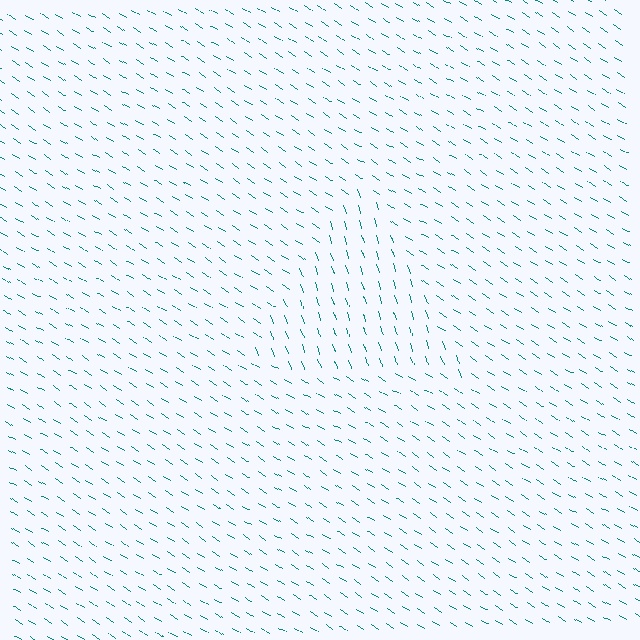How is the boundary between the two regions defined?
The boundary is defined purely by a change in line orientation (approximately 39 degrees difference). All lines are the same color and thickness.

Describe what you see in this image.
The image is filled with small teal line segments. A triangle region in the image has lines oriented differently from the surrounding lines, creating a visible texture boundary.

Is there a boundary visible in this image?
Yes, there is a texture boundary formed by a change in line orientation.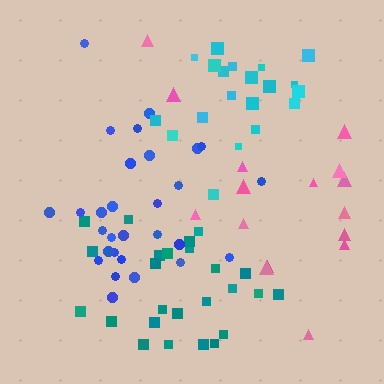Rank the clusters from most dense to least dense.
cyan, teal, blue, pink.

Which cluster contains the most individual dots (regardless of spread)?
Blue (29).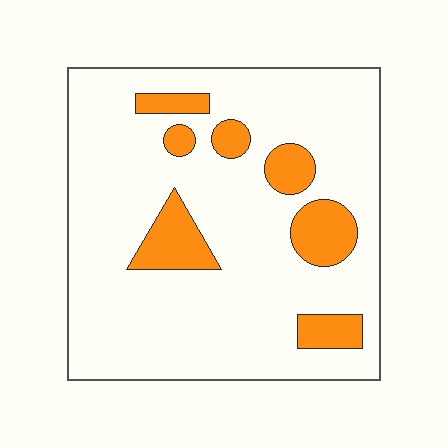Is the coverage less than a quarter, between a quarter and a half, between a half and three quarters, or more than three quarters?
Less than a quarter.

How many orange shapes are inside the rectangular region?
7.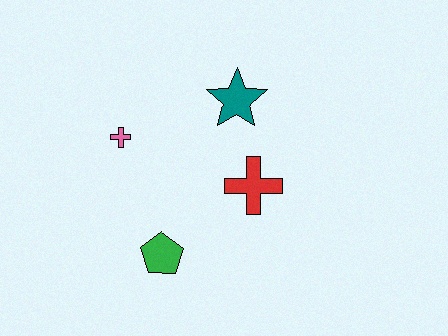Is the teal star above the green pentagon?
Yes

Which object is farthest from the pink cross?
The red cross is farthest from the pink cross.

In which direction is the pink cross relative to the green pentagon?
The pink cross is above the green pentagon.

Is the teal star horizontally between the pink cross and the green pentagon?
No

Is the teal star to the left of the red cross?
Yes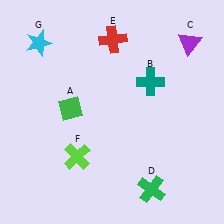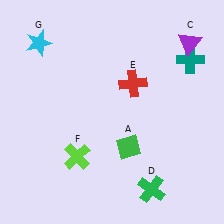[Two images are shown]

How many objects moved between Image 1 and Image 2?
3 objects moved between the two images.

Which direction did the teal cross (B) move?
The teal cross (B) moved right.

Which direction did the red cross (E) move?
The red cross (E) moved down.